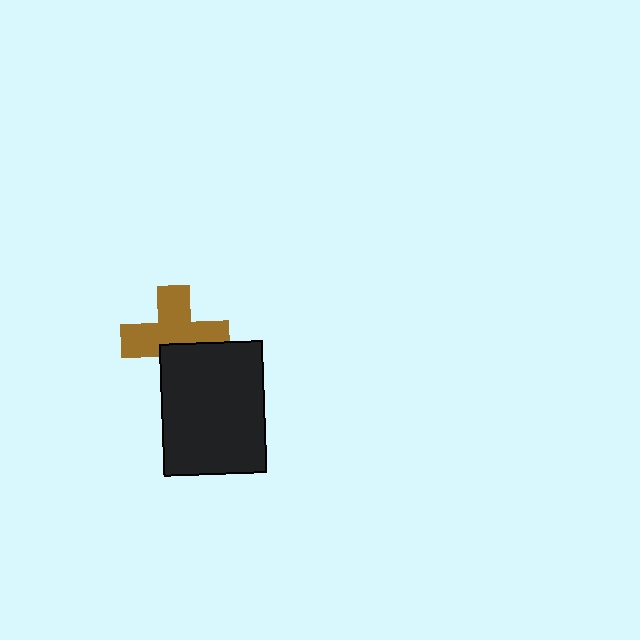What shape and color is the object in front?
The object in front is a black rectangle.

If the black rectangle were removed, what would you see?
You would see the complete brown cross.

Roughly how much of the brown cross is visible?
About half of it is visible (roughly 64%).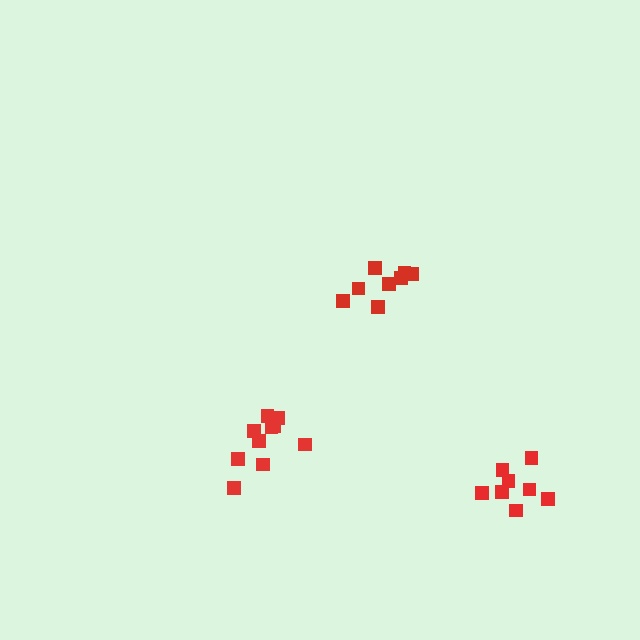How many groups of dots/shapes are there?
There are 3 groups.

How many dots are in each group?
Group 1: 10 dots, Group 2: 8 dots, Group 3: 8 dots (26 total).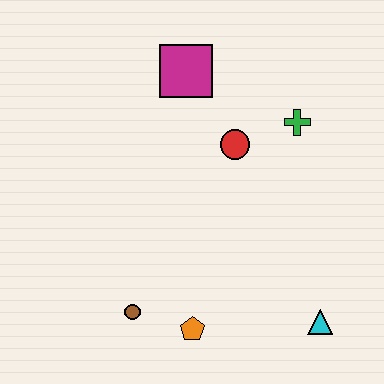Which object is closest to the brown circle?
The orange pentagon is closest to the brown circle.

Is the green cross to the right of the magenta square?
Yes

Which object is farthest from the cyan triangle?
The magenta square is farthest from the cyan triangle.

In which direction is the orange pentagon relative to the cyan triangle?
The orange pentagon is to the left of the cyan triangle.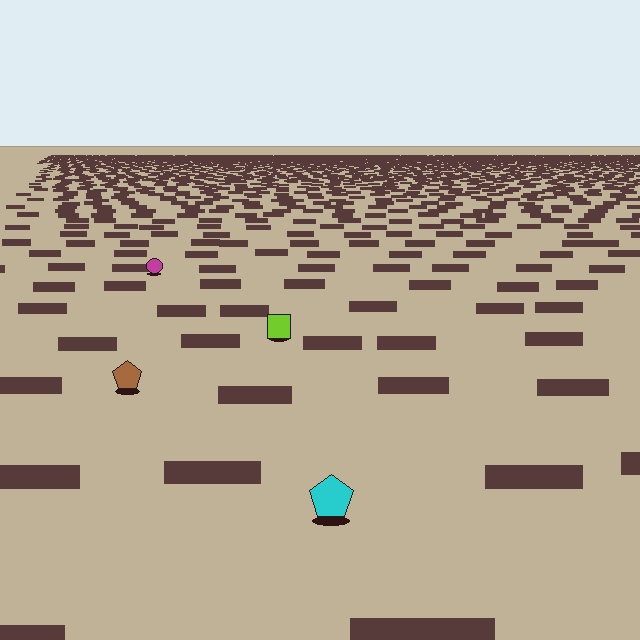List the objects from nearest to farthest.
From nearest to farthest: the cyan pentagon, the brown pentagon, the lime square, the magenta circle.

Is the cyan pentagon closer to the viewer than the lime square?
Yes. The cyan pentagon is closer — you can tell from the texture gradient: the ground texture is coarser near it.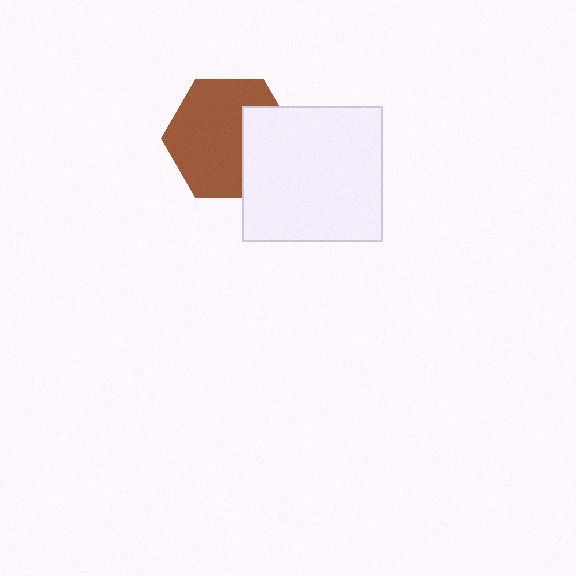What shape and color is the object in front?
The object in front is a white rectangle.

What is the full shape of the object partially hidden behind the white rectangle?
The partially hidden object is a brown hexagon.